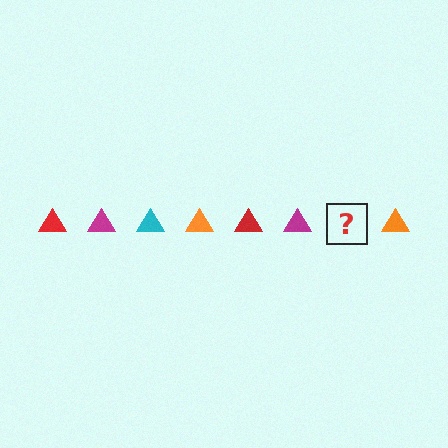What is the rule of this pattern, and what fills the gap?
The rule is that the pattern cycles through red, magenta, cyan, orange triangles. The gap should be filled with a cyan triangle.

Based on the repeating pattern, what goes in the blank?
The blank should be a cyan triangle.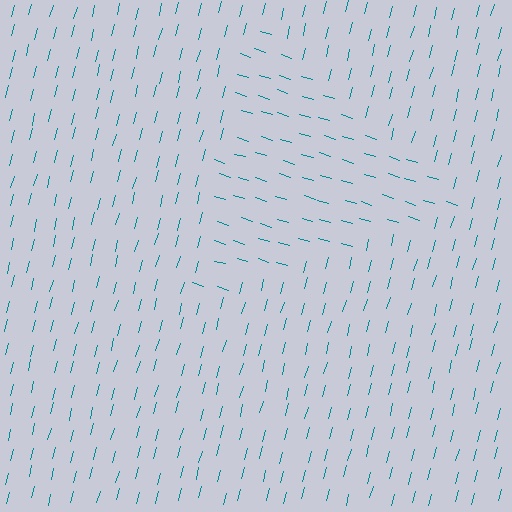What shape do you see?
I see a triangle.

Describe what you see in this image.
The image is filled with small teal line segments. A triangle region in the image has lines oriented differently from the surrounding lines, creating a visible texture boundary.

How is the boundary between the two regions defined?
The boundary is defined purely by a change in line orientation (approximately 88 degrees difference). All lines are the same color and thickness.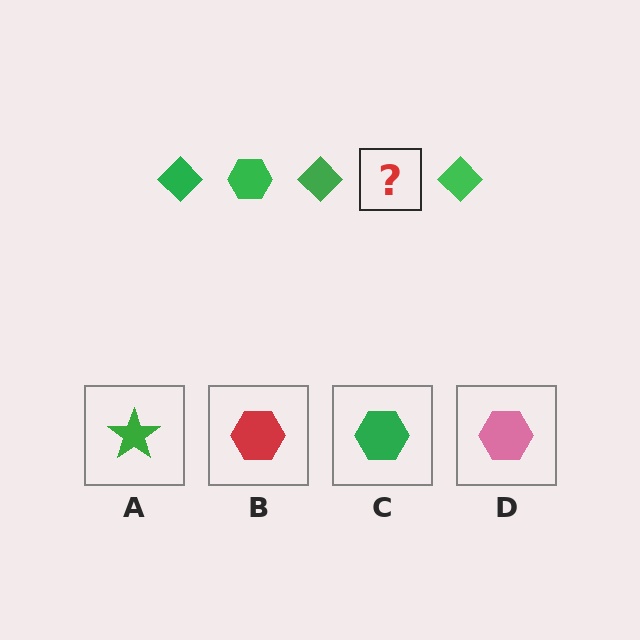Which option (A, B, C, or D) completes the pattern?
C.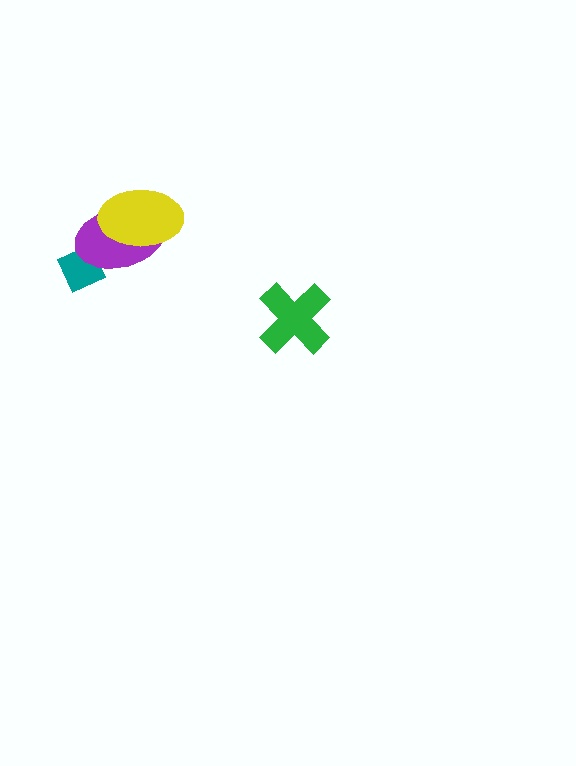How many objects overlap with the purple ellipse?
2 objects overlap with the purple ellipse.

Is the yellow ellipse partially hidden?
No, no other shape covers it.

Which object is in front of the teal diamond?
The purple ellipse is in front of the teal diamond.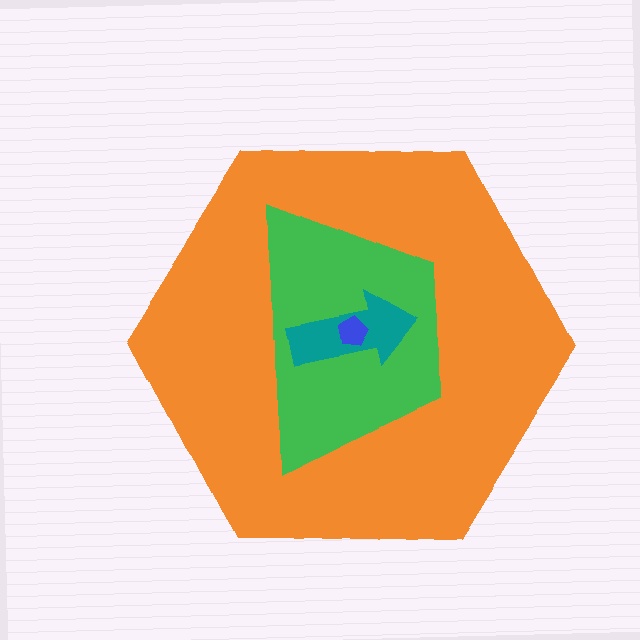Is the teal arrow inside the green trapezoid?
Yes.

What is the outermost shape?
The orange hexagon.